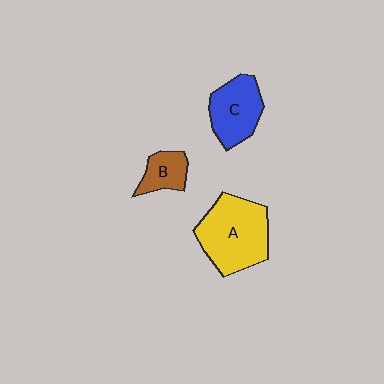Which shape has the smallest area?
Shape B (brown).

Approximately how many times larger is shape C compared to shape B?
Approximately 1.8 times.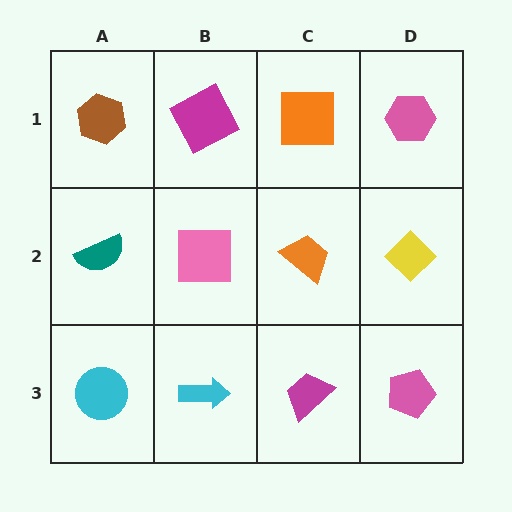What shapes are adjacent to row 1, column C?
An orange trapezoid (row 2, column C), a magenta square (row 1, column B), a pink hexagon (row 1, column D).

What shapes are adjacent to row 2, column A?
A brown hexagon (row 1, column A), a cyan circle (row 3, column A), a pink square (row 2, column B).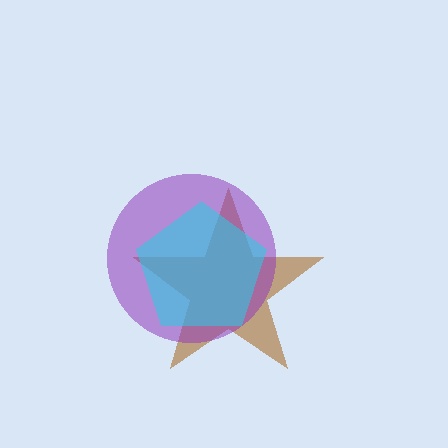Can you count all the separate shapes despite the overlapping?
Yes, there are 3 separate shapes.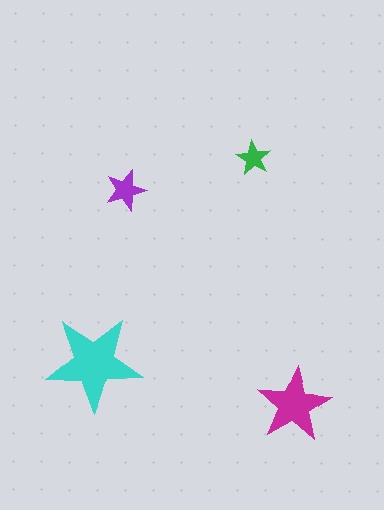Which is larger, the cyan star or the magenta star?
The cyan one.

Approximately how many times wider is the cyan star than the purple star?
About 2.5 times wider.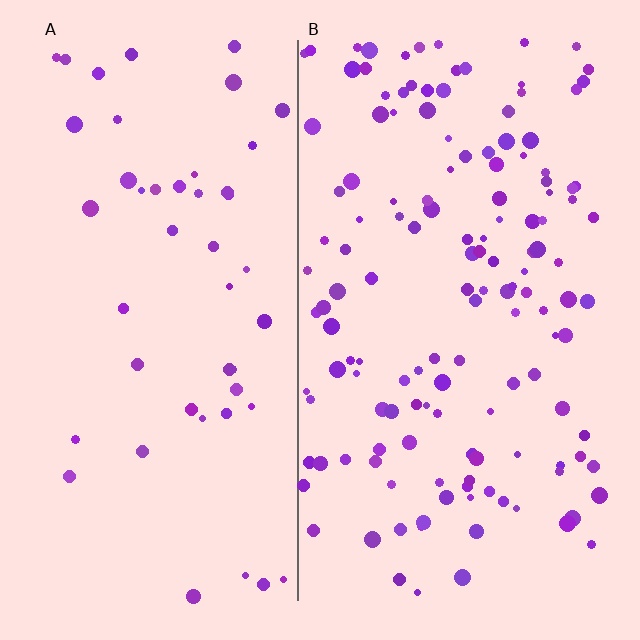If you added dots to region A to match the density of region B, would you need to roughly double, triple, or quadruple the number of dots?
Approximately triple.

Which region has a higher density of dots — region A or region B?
B (the right).